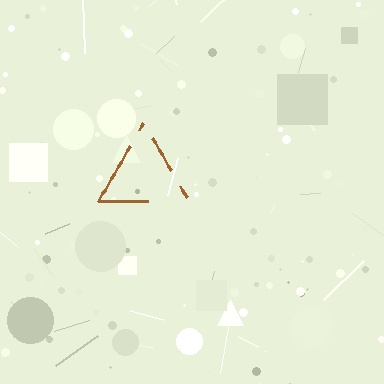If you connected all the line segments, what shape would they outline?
They would outline a triangle.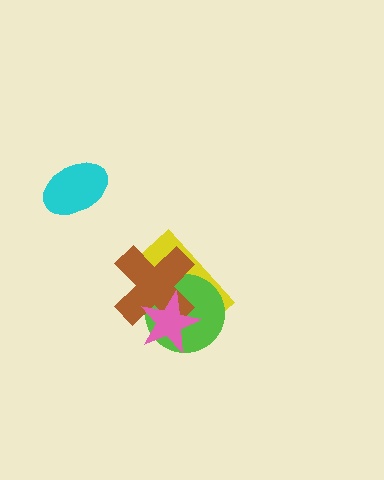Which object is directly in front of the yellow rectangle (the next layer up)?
The lime circle is directly in front of the yellow rectangle.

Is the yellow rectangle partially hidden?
Yes, it is partially covered by another shape.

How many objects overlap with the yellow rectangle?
3 objects overlap with the yellow rectangle.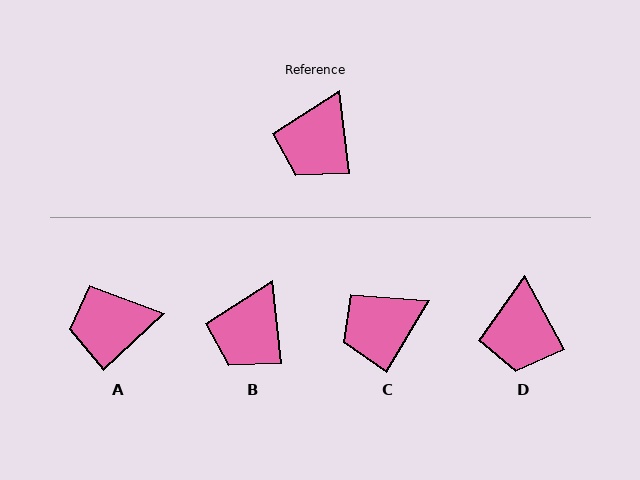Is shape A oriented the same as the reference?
No, it is off by about 53 degrees.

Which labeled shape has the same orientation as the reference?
B.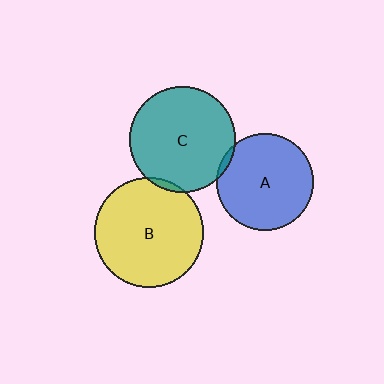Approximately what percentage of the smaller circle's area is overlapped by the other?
Approximately 5%.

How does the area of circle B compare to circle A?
Approximately 1.3 times.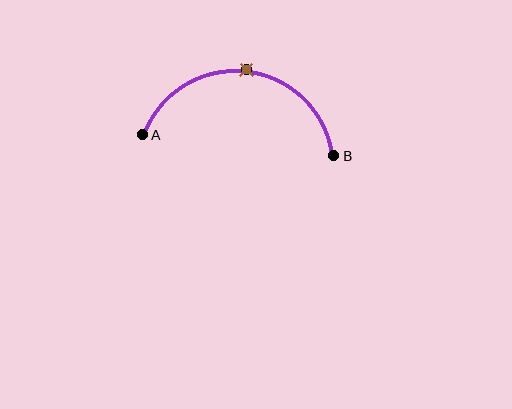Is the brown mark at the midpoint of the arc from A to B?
Yes. The brown mark lies on the arc at equal arc-length from both A and B — it is the arc midpoint.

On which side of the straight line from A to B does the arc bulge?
The arc bulges above the straight line connecting A and B.